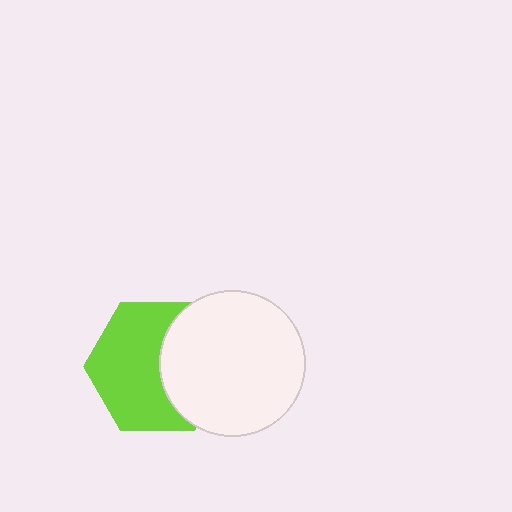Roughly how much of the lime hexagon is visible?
About half of it is visible (roughly 62%).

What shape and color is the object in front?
The object in front is a white circle.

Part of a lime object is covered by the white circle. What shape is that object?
It is a hexagon.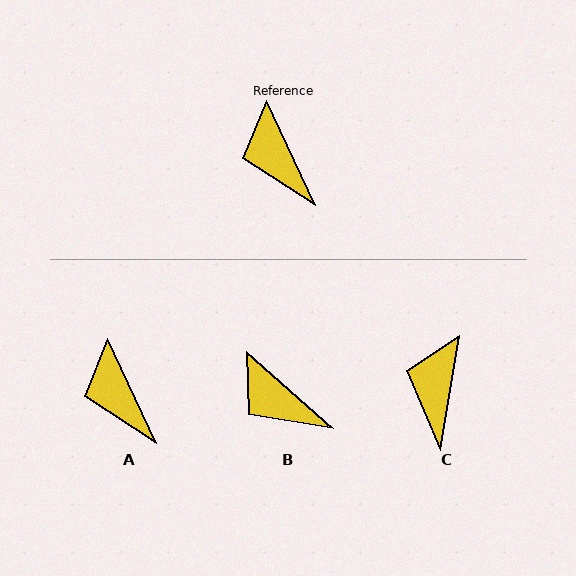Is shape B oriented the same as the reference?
No, it is off by about 23 degrees.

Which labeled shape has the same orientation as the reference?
A.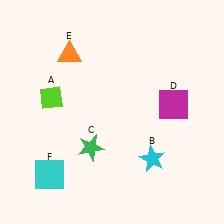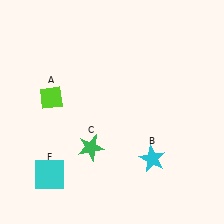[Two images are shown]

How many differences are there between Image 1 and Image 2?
There are 2 differences between the two images.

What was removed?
The magenta square (D), the orange triangle (E) were removed in Image 2.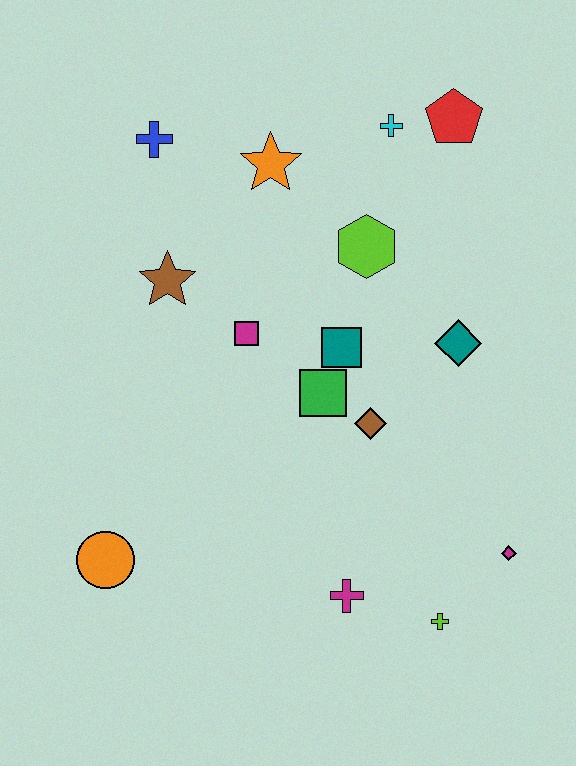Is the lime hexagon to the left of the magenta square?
No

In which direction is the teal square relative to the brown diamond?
The teal square is above the brown diamond.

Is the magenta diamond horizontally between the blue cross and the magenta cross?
No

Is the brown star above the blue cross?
No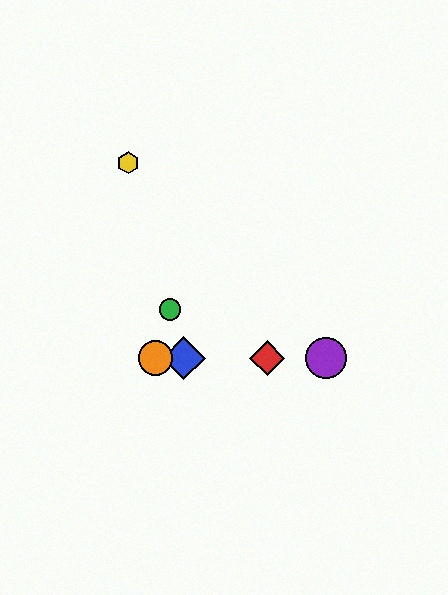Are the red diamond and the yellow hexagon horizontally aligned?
No, the red diamond is at y≈358 and the yellow hexagon is at y≈163.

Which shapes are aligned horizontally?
The red diamond, the blue diamond, the purple circle, the orange circle are aligned horizontally.